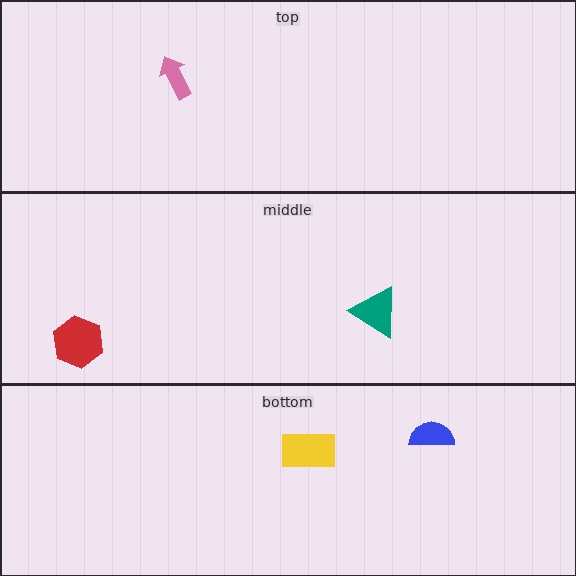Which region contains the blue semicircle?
The bottom region.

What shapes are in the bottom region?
The yellow rectangle, the blue semicircle.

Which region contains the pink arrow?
The top region.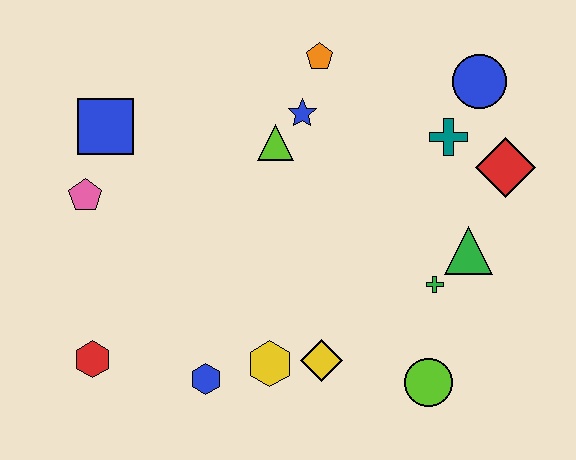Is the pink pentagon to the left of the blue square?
Yes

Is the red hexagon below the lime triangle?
Yes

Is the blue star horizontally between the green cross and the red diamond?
No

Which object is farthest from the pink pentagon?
The red diamond is farthest from the pink pentagon.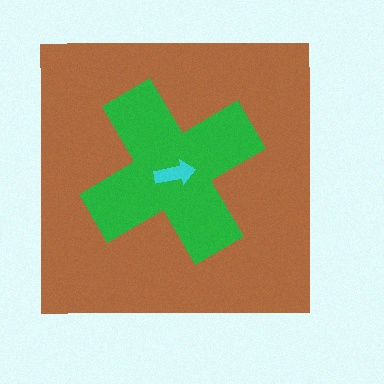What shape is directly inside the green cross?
The cyan arrow.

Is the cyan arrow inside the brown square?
Yes.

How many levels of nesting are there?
3.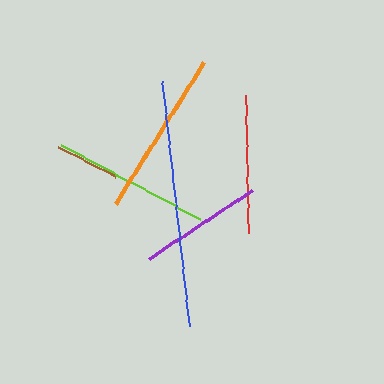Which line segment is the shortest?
The brown line is the shortest at approximately 64 pixels.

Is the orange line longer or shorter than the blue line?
The blue line is longer than the orange line.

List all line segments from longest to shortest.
From longest to shortest: blue, orange, lime, red, purple, brown.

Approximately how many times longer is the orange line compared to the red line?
The orange line is approximately 1.2 times the length of the red line.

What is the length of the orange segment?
The orange segment is approximately 167 pixels long.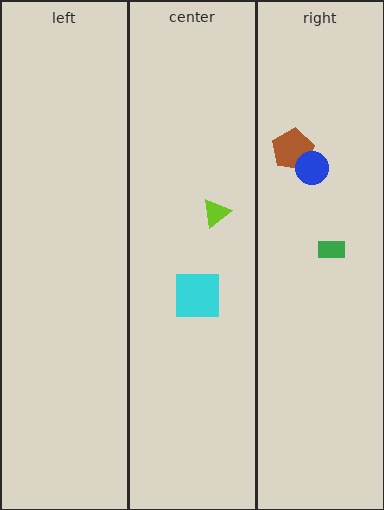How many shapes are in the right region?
3.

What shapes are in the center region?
The lime triangle, the cyan square.